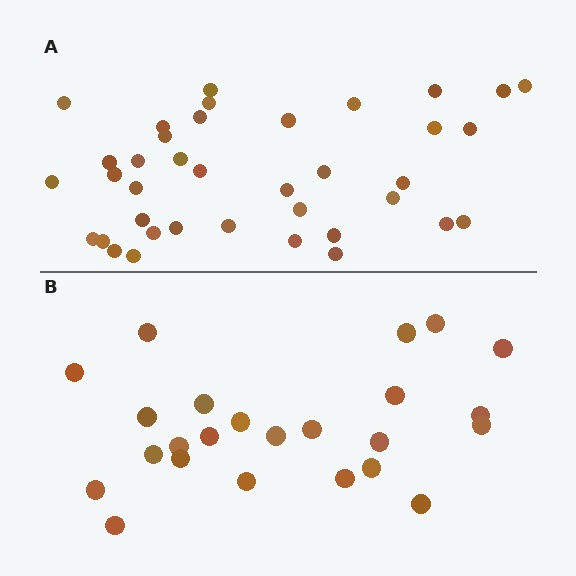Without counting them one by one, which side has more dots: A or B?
Region A (the top region) has more dots.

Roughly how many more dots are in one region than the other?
Region A has approximately 15 more dots than region B.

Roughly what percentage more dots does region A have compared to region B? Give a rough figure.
About 60% more.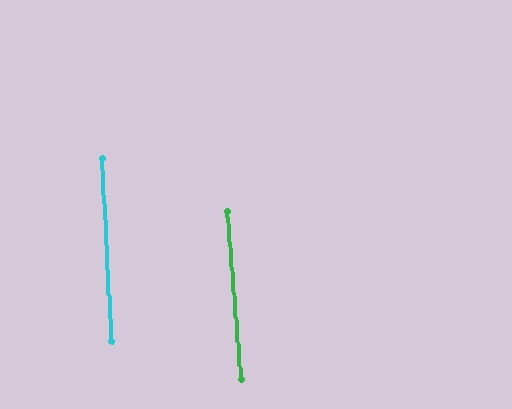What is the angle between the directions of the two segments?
Approximately 2 degrees.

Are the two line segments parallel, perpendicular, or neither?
Parallel — their directions differ by only 1.9°.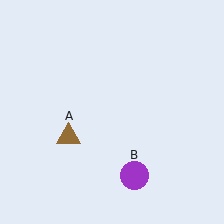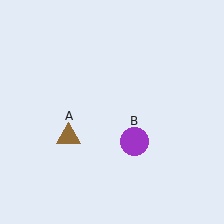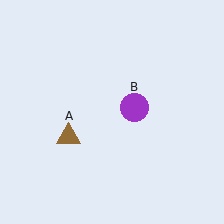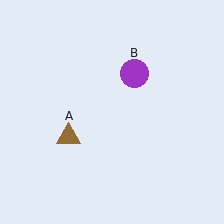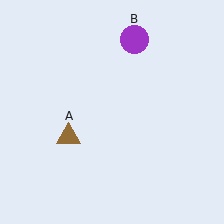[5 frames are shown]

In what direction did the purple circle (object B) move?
The purple circle (object B) moved up.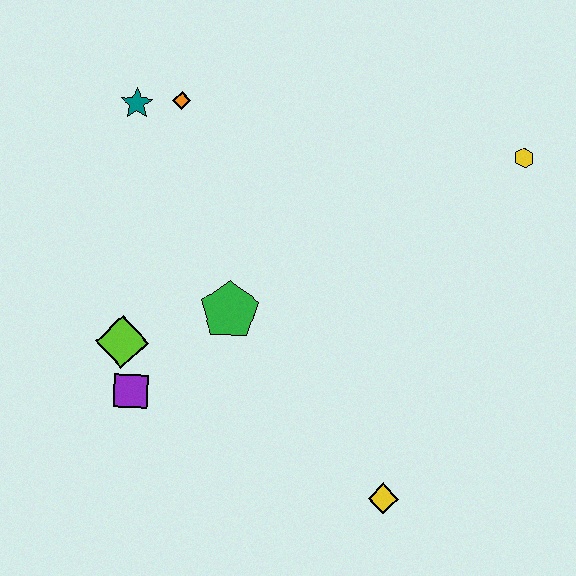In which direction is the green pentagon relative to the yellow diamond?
The green pentagon is above the yellow diamond.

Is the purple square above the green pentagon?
No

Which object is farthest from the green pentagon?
The yellow hexagon is farthest from the green pentagon.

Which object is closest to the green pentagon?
The lime diamond is closest to the green pentagon.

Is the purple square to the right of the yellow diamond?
No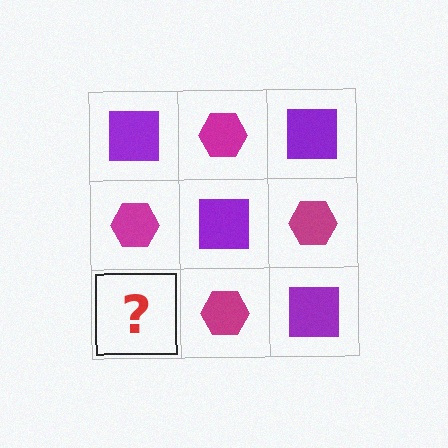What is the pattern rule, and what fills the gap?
The rule is that it alternates purple square and magenta hexagon in a checkerboard pattern. The gap should be filled with a purple square.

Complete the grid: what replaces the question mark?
The question mark should be replaced with a purple square.